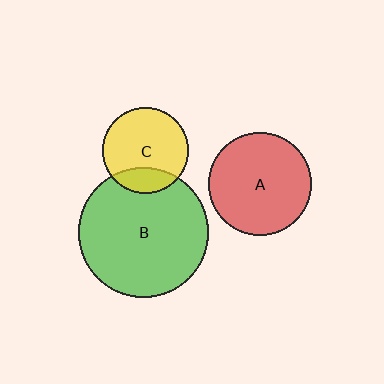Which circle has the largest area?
Circle B (green).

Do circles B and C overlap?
Yes.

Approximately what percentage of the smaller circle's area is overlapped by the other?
Approximately 20%.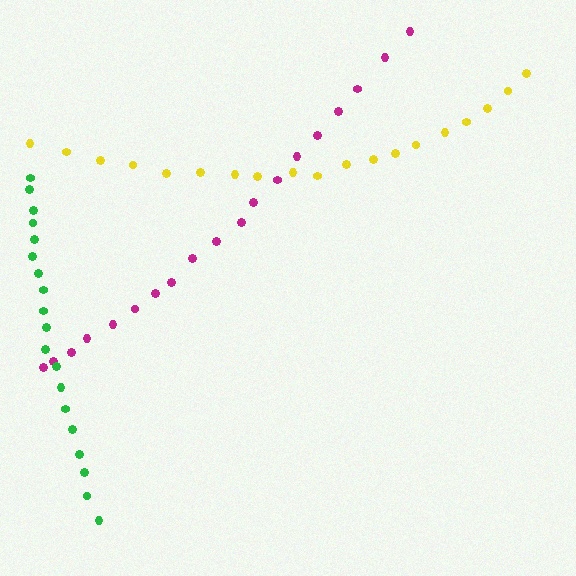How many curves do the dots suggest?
There are 3 distinct paths.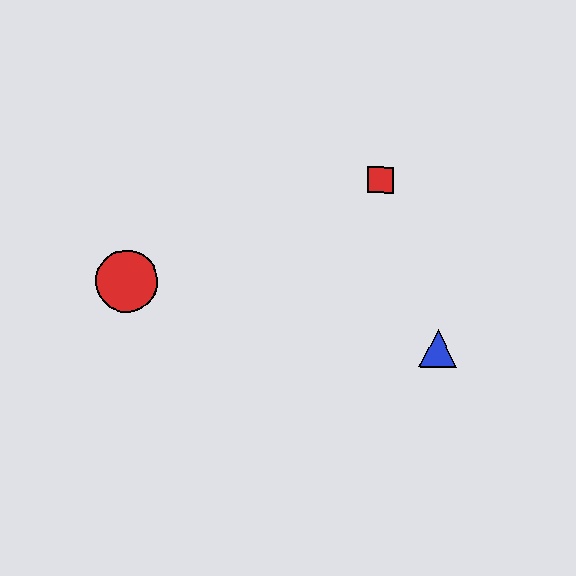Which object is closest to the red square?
The blue triangle is closest to the red square.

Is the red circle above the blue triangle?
Yes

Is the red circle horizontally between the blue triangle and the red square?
No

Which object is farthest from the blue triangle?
The red circle is farthest from the blue triangle.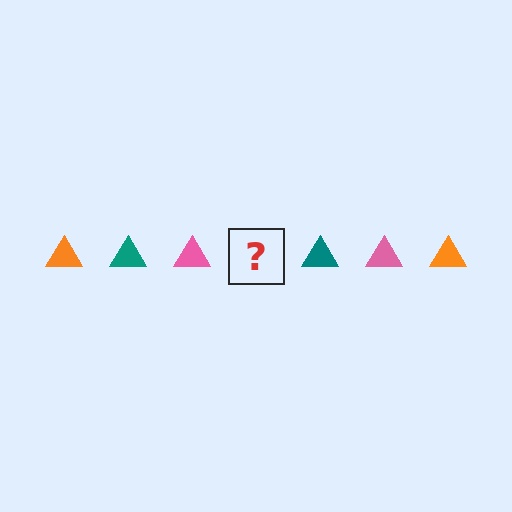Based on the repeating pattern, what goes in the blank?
The blank should be an orange triangle.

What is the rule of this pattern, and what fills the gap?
The rule is that the pattern cycles through orange, teal, pink triangles. The gap should be filled with an orange triangle.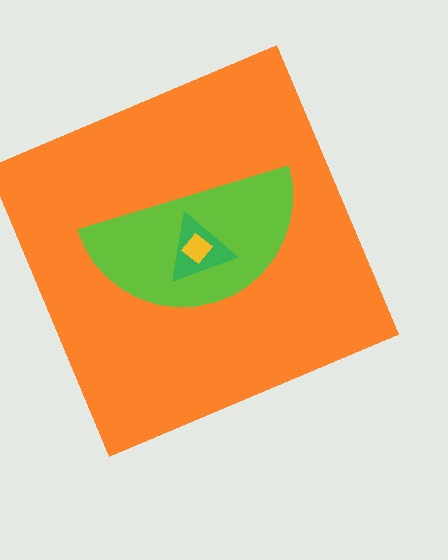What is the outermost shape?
The orange square.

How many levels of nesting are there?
4.